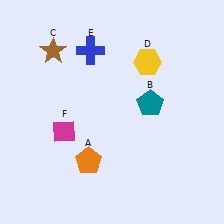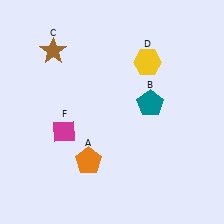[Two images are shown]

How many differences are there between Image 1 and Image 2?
There is 1 difference between the two images.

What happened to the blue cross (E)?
The blue cross (E) was removed in Image 2. It was in the top-left area of Image 1.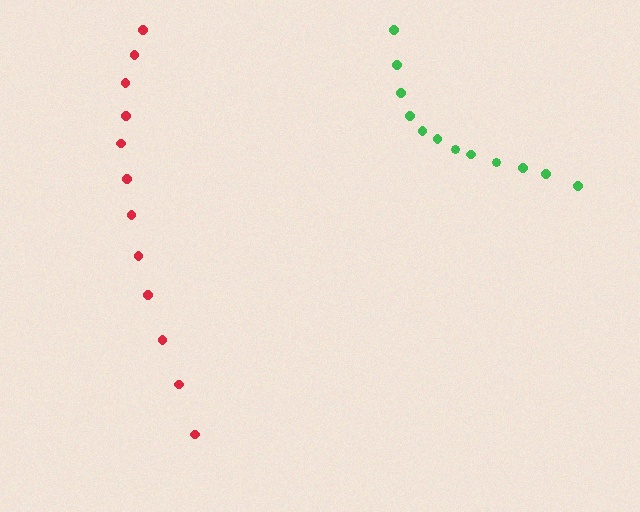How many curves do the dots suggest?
There are 2 distinct paths.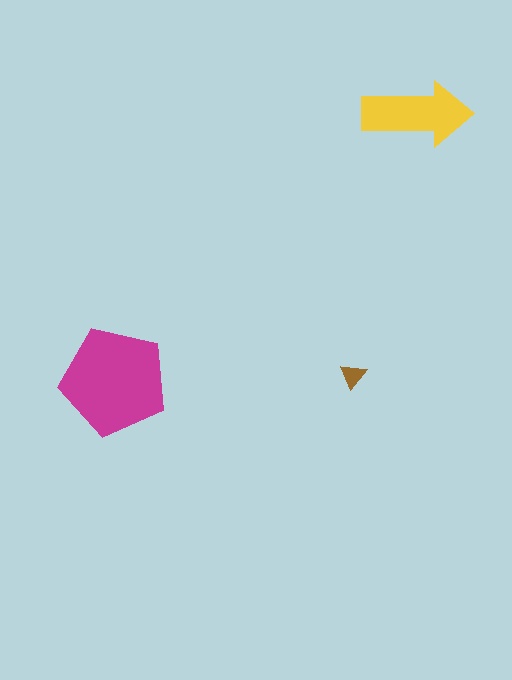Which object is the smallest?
The brown triangle.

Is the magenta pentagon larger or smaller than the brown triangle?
Larger.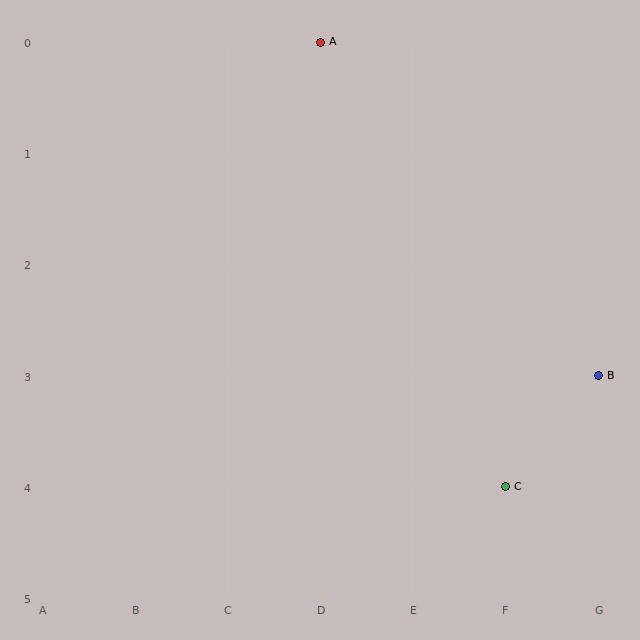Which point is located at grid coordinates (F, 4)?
Point C is at (F, 4).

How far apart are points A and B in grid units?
Points A and B are 3 columns and 3 rows apart (about 4.2 grid units diagonally).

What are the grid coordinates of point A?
Point A is at grid coordinates (D, 0).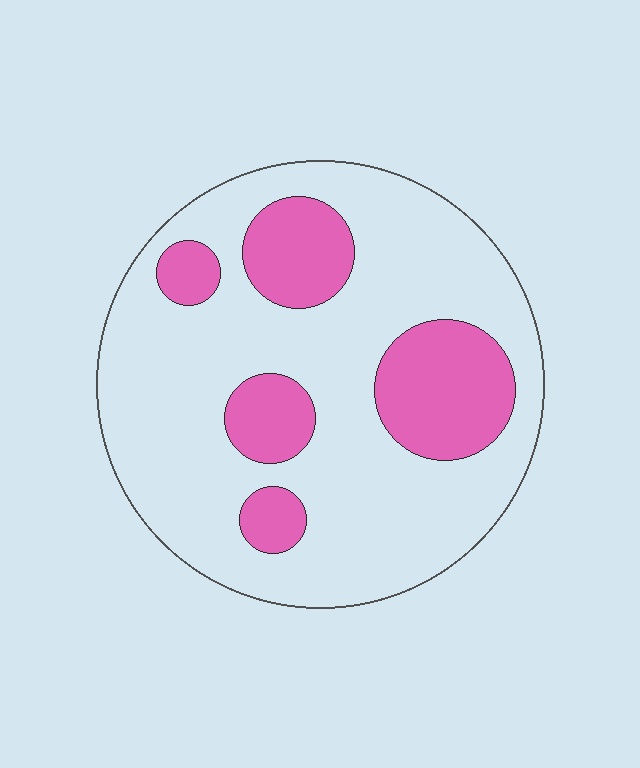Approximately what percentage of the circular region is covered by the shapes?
Approximately 25%.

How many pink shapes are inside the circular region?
5.